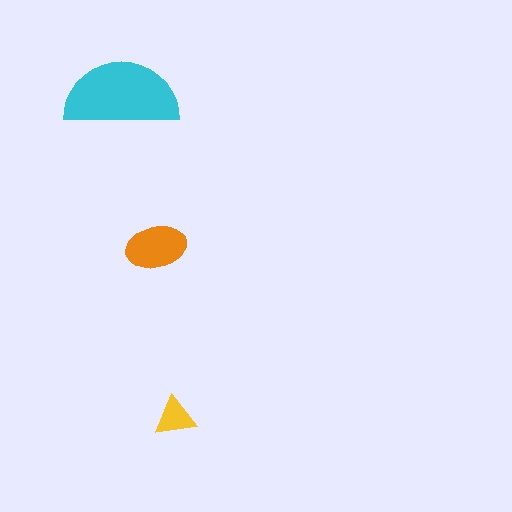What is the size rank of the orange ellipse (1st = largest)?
2nd.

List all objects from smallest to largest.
The yellow triangle, the orange ellipse, the cyan semicircle.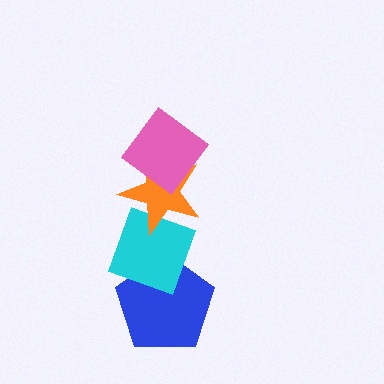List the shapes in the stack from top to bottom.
From top to bottom: the pink diamond, the orange star, the cyan diamond, the blue pentagon.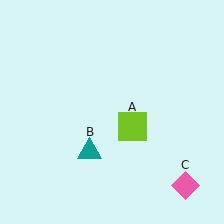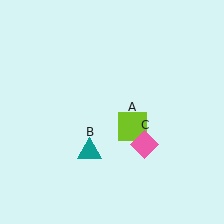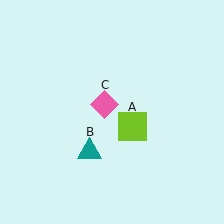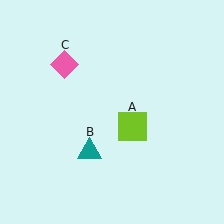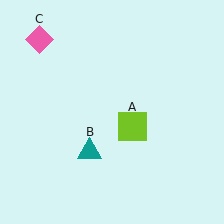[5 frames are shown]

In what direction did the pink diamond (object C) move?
The pink diamond (object C) moved up and to the left.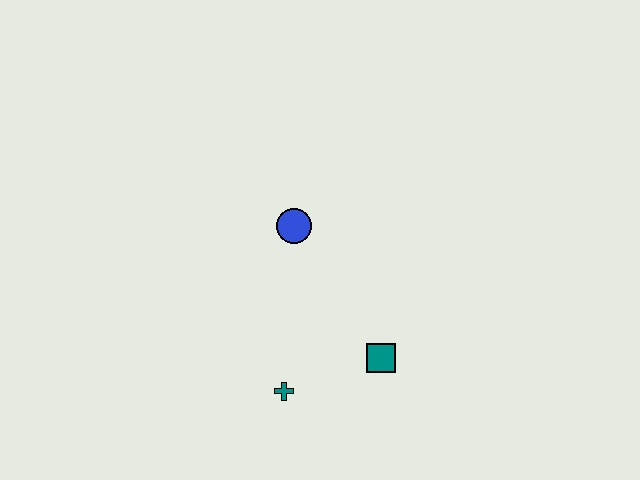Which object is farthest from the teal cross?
The blue circle is farthest from the teal cross.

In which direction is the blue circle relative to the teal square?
The blue circle is above the teal square.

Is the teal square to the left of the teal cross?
No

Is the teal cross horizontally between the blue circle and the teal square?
No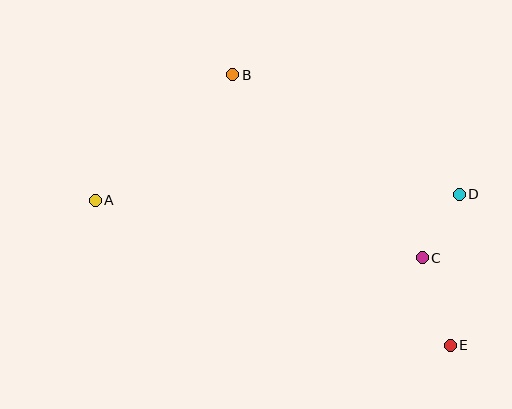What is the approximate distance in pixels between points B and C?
The distance between B and C is approximately 263 pixels.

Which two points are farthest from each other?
Points A and E are farthest from each other.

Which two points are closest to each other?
Points C and D are closest to each other.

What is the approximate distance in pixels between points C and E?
The distance between C and E is approximately 92 pixels.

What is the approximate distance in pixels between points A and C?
The distance between A and C is approximately 332 pixels.